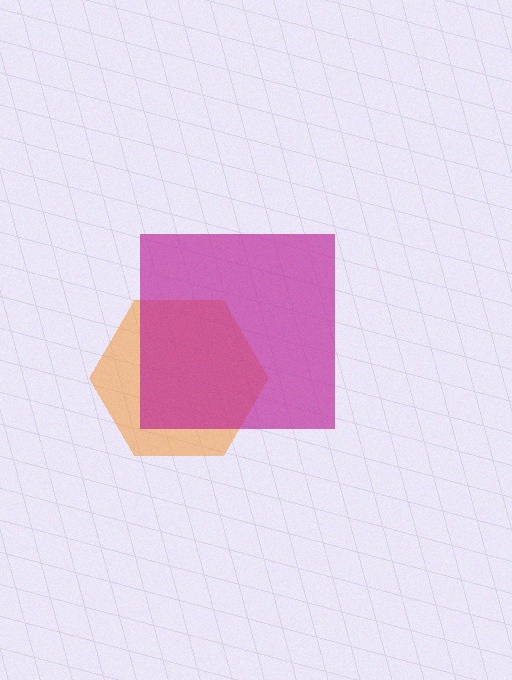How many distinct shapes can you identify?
There are 2 distinct shapes: an orange hexagon, a magenta square.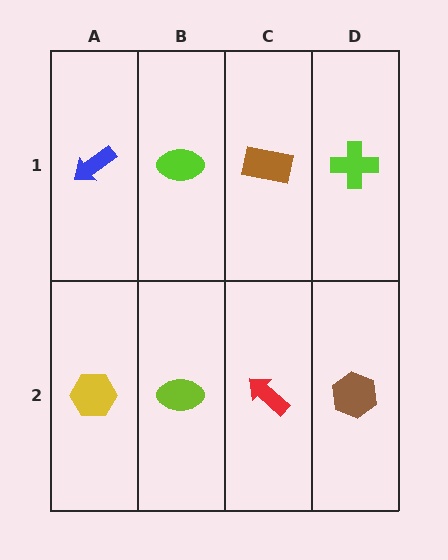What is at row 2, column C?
A red arrow.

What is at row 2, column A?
A yellow hexagon.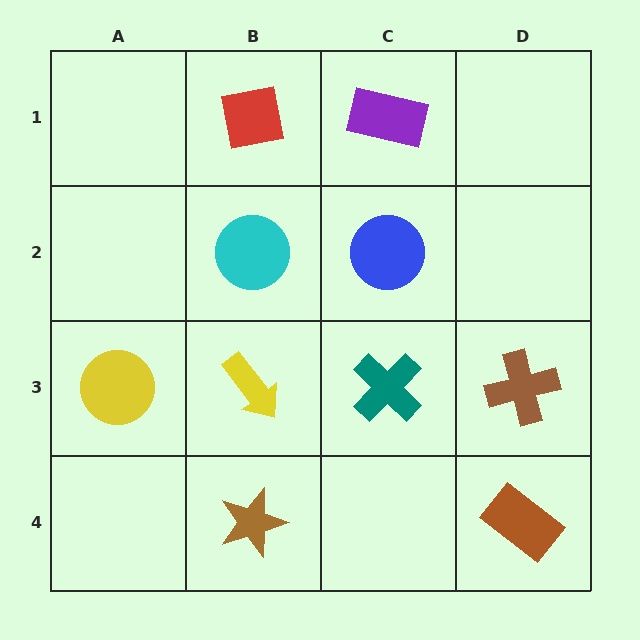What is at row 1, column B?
A red square.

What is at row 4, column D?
A brown rectangle.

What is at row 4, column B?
A brown star.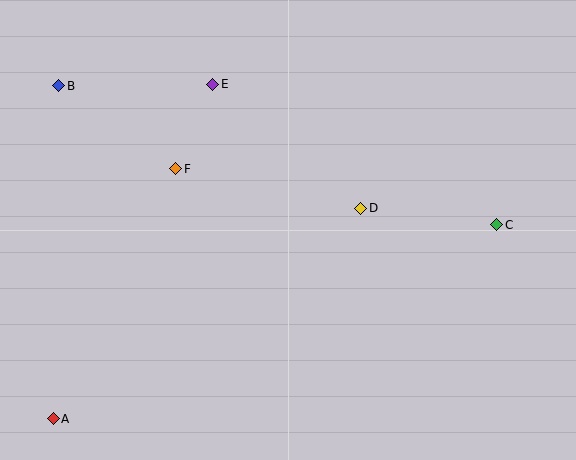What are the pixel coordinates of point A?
Point A is at (53, 419).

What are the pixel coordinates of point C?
Point C is at (497, 225).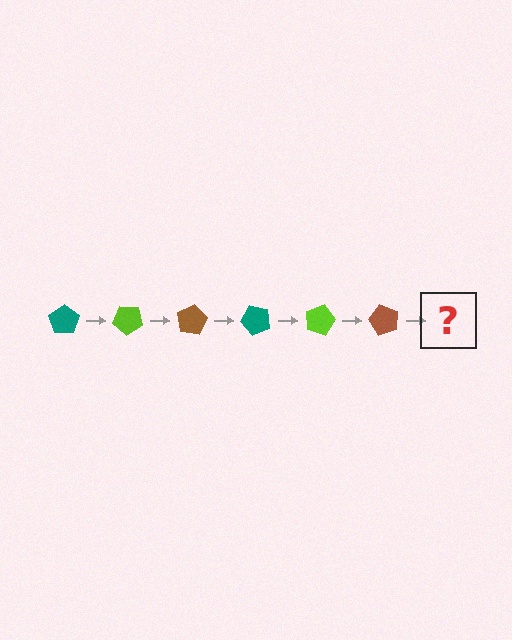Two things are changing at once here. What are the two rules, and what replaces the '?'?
The two rules are that it rotates 40 degrees each step and the color cycles through teal, lime, and brown. The '?' should be a teal pentagon, rotated 240 degrees from the start.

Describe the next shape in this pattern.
It should be a teal pentagon, rotated 240 degrees from the start.